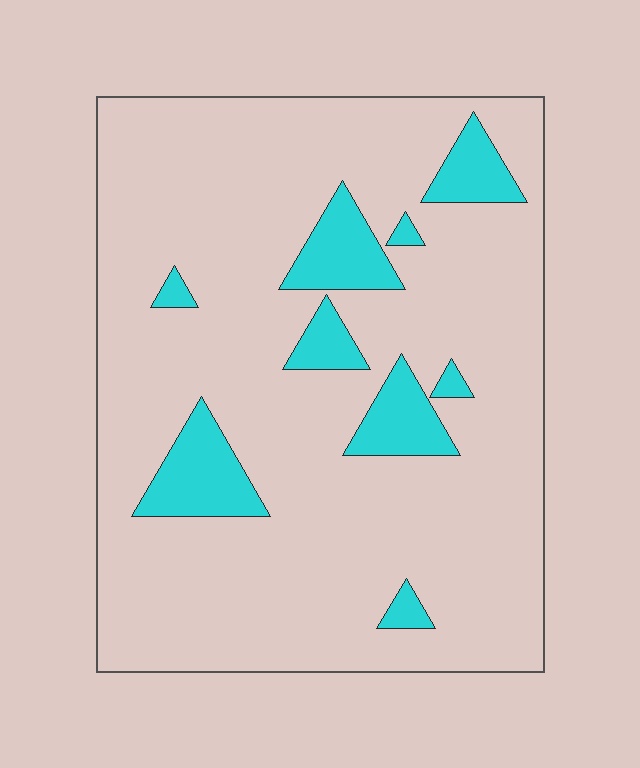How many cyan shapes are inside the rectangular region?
9.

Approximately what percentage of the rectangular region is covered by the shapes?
Approximately 15%.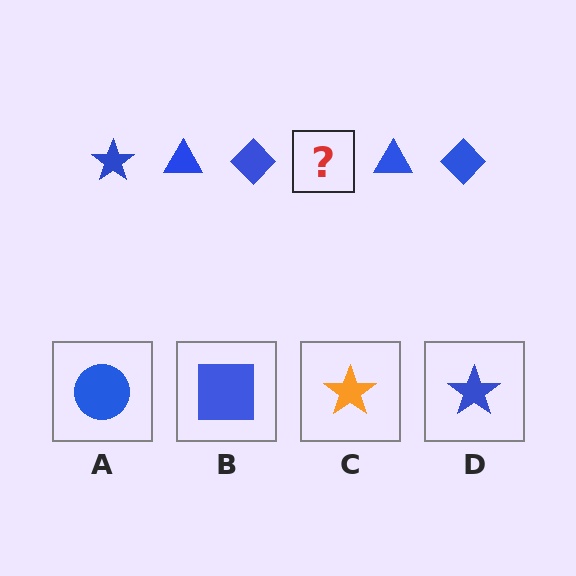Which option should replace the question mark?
Option D.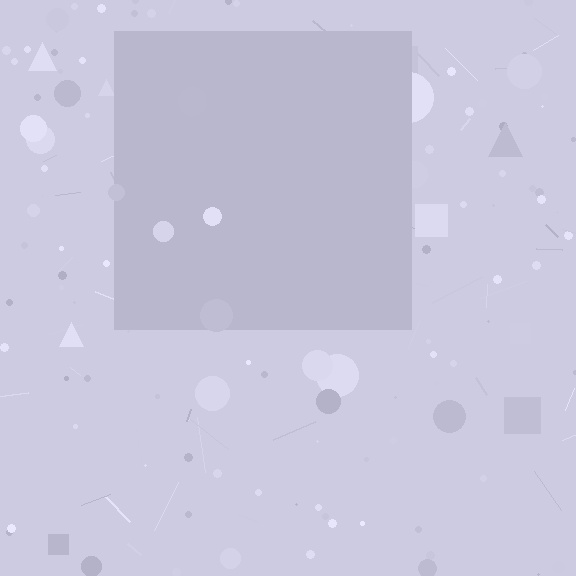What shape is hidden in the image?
A square is hidden in the image.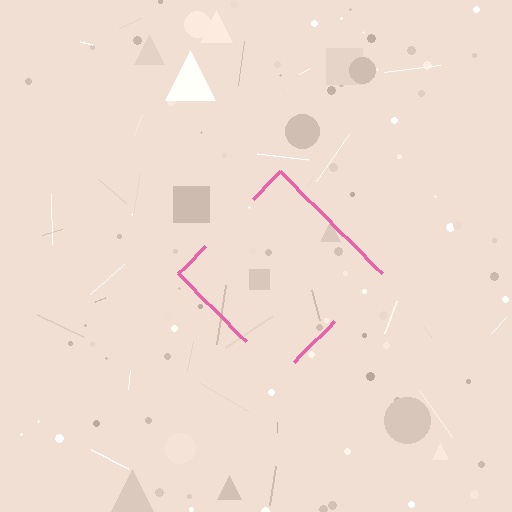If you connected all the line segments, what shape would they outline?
They would outline a diamond.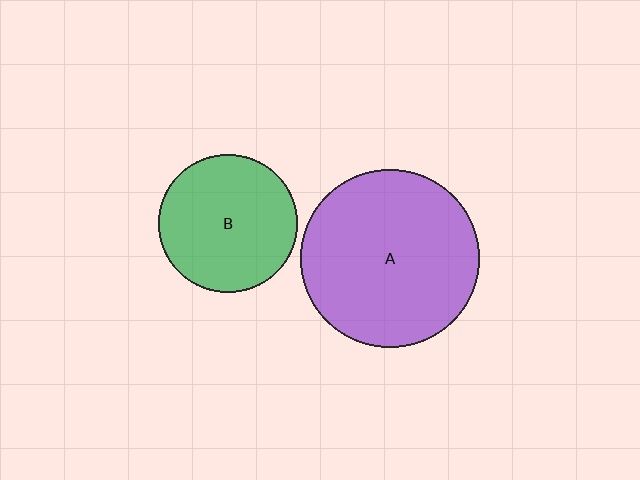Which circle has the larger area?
Circle A (purple).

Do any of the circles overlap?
No, none of the circles overlap.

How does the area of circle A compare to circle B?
Approximately 1.7 times.